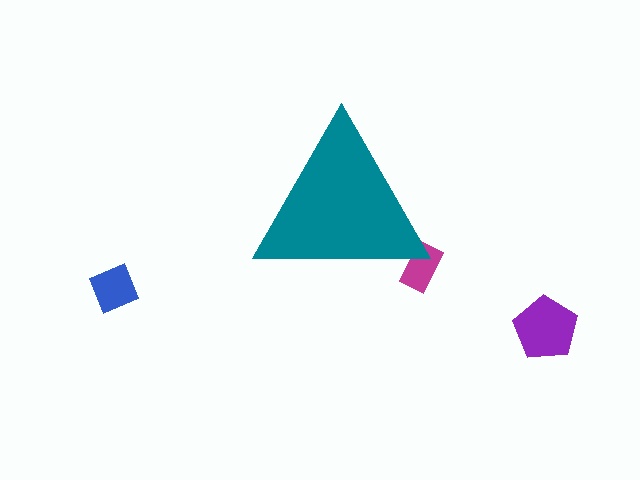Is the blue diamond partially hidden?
No, the blue diamond is fully visible.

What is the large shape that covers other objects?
A teal triangle.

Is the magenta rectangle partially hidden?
Yes, the magenta rectangle is partially hidden behind the teal triangle.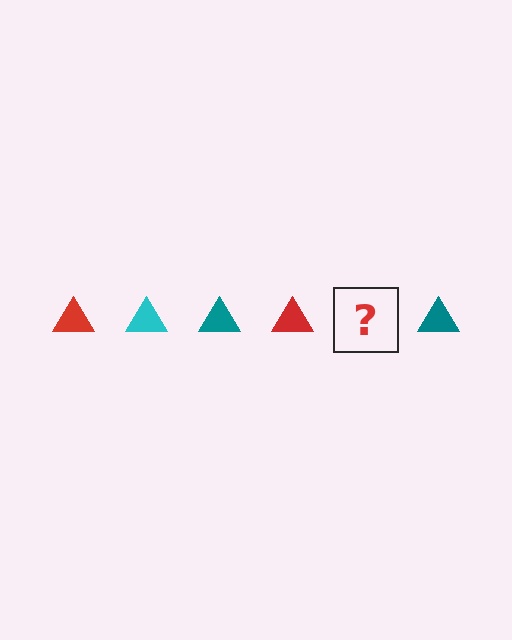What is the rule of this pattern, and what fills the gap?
The rule is that the pattern cycles through red, cyan, teal triangles. The gap should be filled with a cyan triangle.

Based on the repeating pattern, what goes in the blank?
The blank should be a cyan triangle.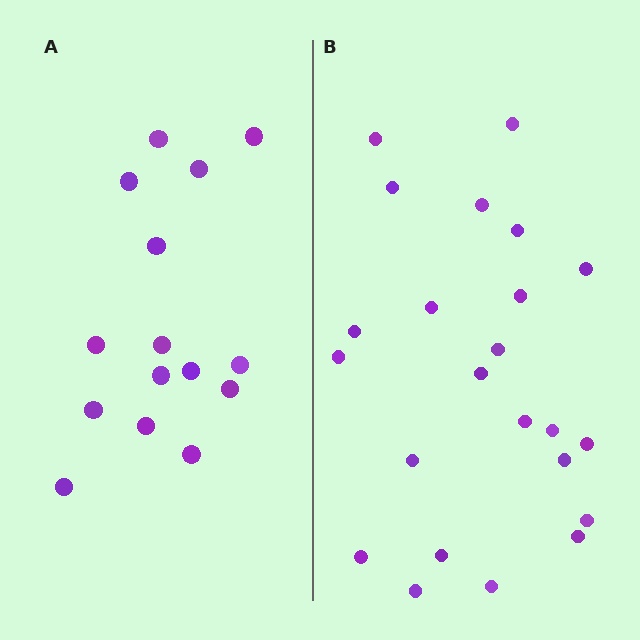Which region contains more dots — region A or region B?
Region B (the right region) has more dots.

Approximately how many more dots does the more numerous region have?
Region B has roughly 8 or so more dots than region A.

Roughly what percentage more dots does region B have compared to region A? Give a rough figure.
About 55% more.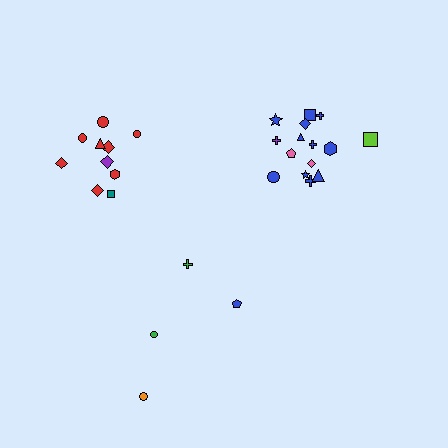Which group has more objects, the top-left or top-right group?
The top-right group.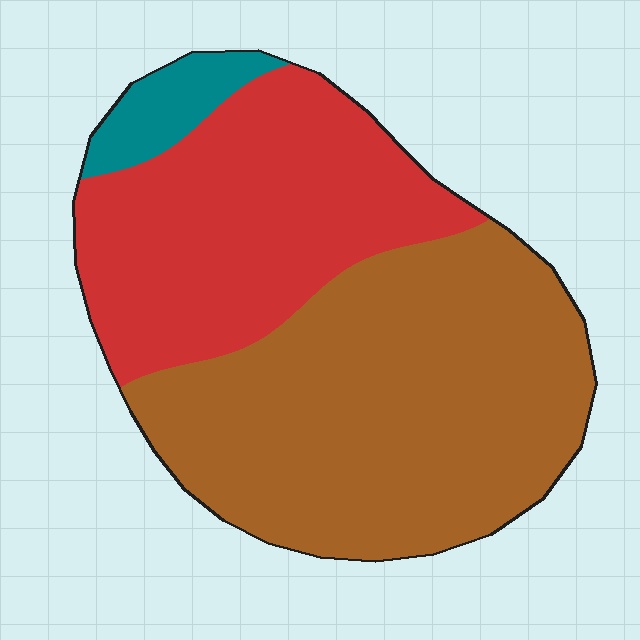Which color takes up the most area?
Brown, at roughly 55%.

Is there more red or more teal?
Red.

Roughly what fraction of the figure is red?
Red takes up about three eighths (3/8) of the figure.